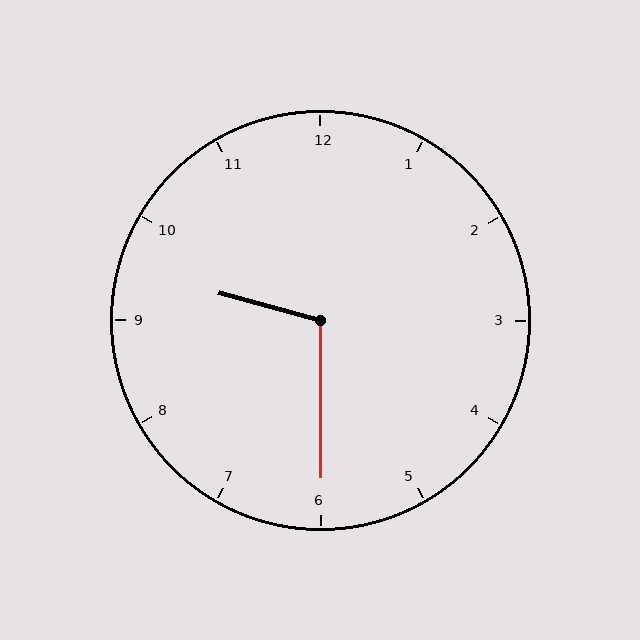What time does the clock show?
9:30.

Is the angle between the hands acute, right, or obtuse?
It is obtuse.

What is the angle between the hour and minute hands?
Approximately 105 degrees.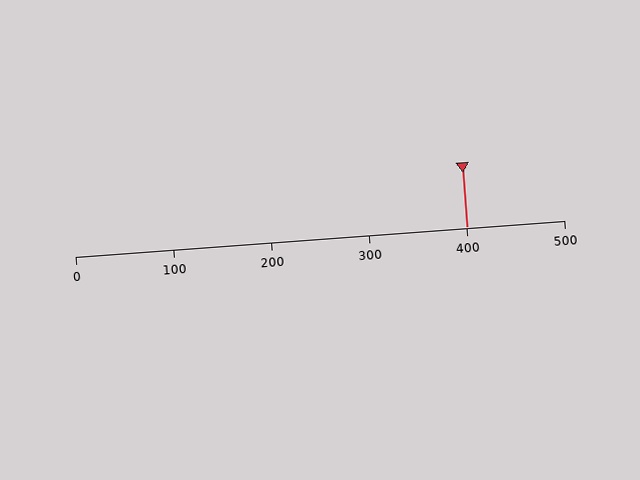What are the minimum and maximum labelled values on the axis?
The axis runs from 0 to 500.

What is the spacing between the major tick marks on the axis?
The major ticks are spaced 100 apart.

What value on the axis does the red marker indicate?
The marker indicates approximately 400.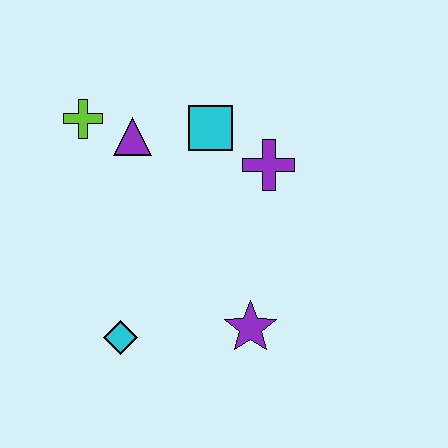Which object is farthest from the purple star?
The lime cross is farthest from the purple star.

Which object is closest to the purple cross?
The cyan square is closest to the purple cross.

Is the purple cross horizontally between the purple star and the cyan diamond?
No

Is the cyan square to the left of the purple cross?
Yes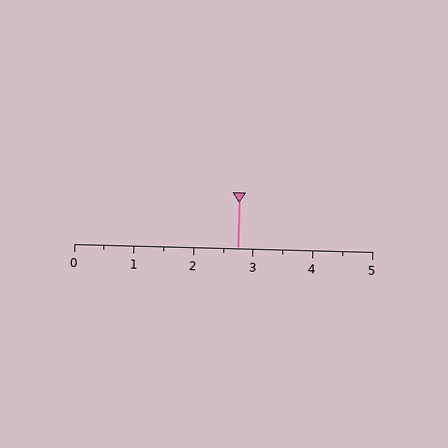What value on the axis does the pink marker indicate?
The marker indicates approximately 2.8.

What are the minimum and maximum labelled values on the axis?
The axis runs from 0 to 5.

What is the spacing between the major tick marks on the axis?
The major ticks are spaced 1 apart.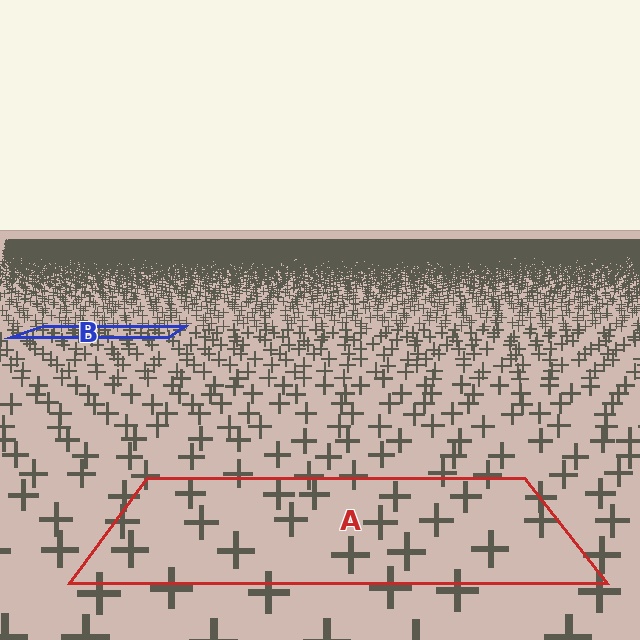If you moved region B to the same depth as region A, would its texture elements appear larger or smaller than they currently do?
They would appear larger. At a closer depth, the same texture elements are projected at a bigger on-screen size.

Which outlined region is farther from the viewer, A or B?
Region B is farther from the viewer — the texture elements inside it appear smaller and more densely packed.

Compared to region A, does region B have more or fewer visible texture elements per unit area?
Region B has more texture elements per unit area — they are packed more densely because it is farther away.